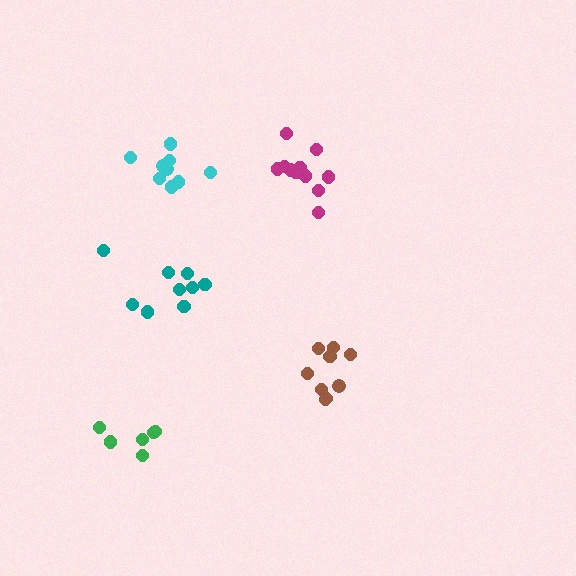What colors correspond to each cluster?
The clusters are colored: magenta, brown, cyan, teal, green.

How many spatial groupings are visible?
There are 5 spatial groupings.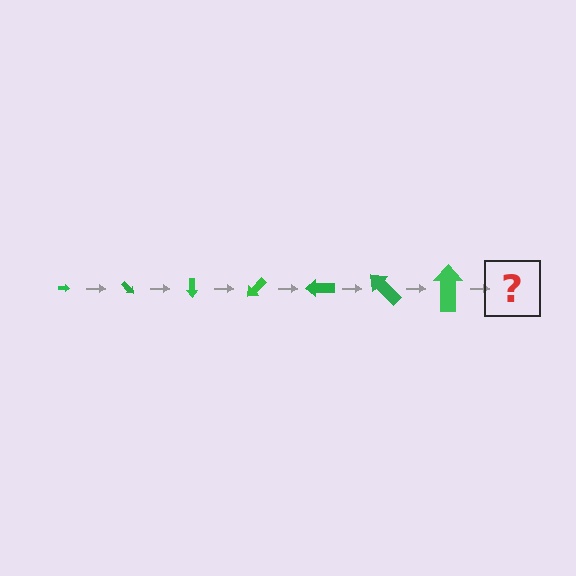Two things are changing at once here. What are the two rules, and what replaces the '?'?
The two rules are that the arrow grows larger each step and it rotates 45 degrees each step. The '?' should be an arrow, larger than the previous one and rotated 315 degrees from the start.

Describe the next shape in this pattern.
It should be an arrow, larger than the previous one and rotated 315 degrees from the start.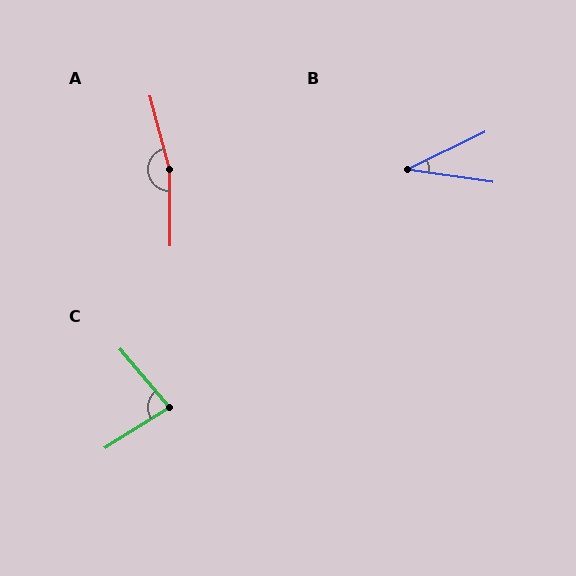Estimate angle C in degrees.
Approximately 82 degrees.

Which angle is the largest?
A, at approximately 166 degrees.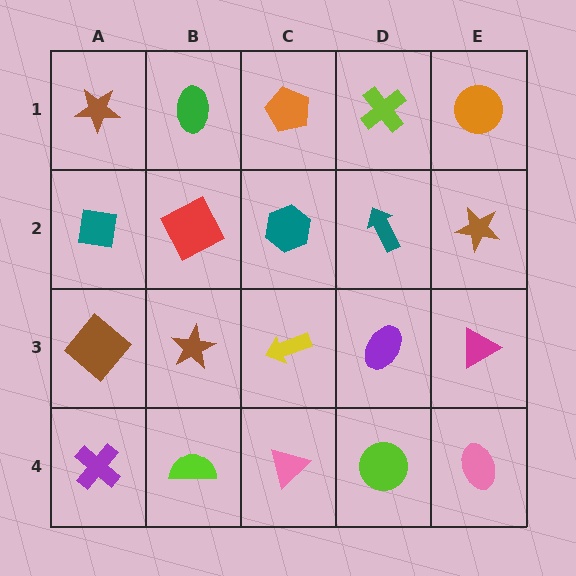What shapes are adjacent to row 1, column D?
A teal arrow (row 2, column D), an orange pentagon (row 1, column C), an orange circle (row 1, column E).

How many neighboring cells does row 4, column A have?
2.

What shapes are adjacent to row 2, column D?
A lime cross (row 1, column D), a purple ellipse (row 3, column D), a teal hexagon (row 2, column C), a brown star (row 2, column E).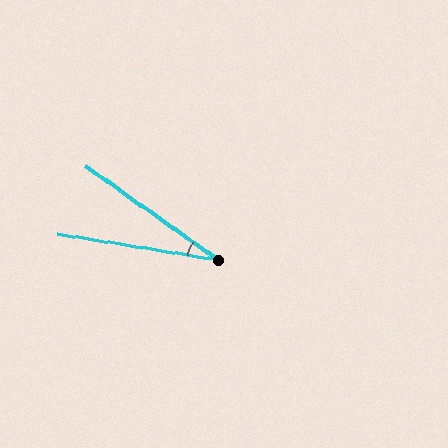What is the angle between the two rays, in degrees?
Approximately 26 degrees.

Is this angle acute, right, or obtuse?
It is acute.